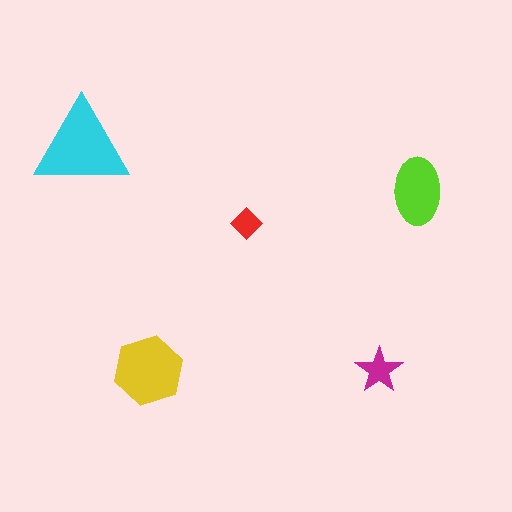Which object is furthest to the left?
The cyan triangle is leftmost.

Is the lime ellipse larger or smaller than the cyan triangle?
Smaller.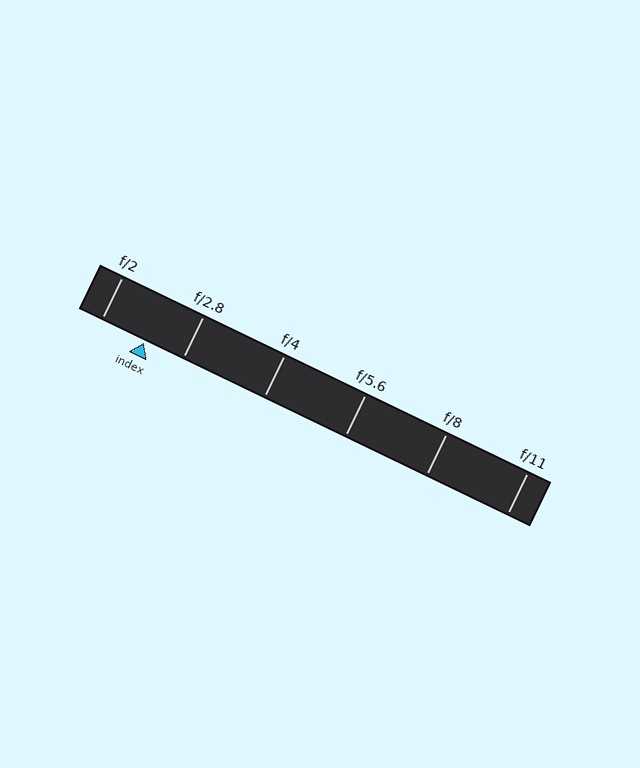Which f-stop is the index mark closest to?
The index mark is closest to f/2.8.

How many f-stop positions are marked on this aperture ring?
There are 6 f-stop positions marked.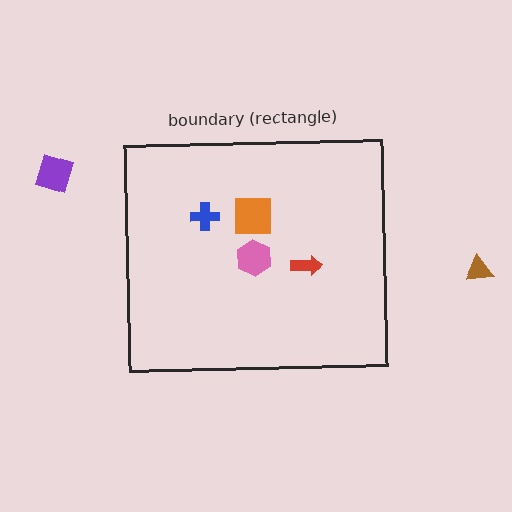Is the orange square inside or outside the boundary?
Inside.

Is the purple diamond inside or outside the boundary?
Outside.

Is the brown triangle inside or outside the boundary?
Outside.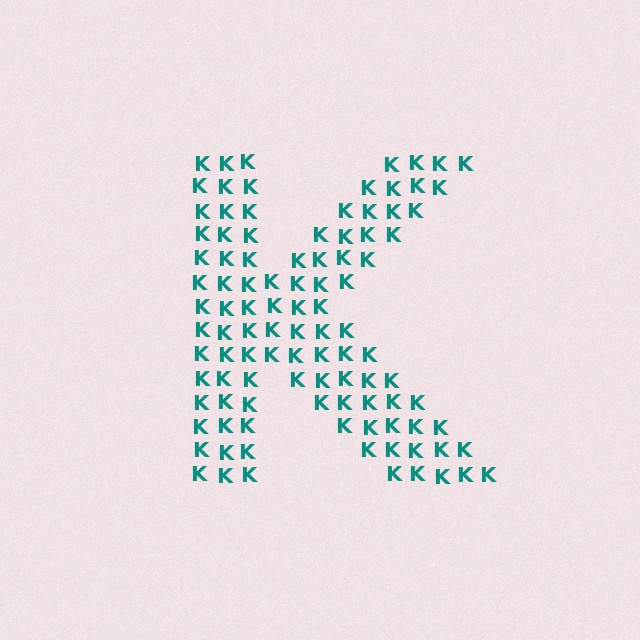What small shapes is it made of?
It is made of small letter K's.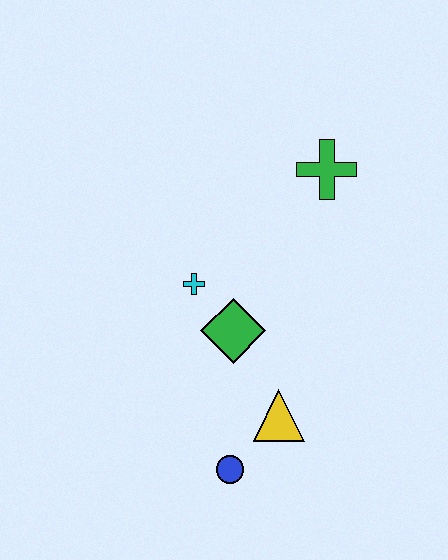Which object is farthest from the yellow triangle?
The green cross is farthest from the yellow triangle.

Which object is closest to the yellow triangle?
The blue circle is closest to the yellow triangle.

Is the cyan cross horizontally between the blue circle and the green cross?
No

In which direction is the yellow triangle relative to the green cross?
The yellow triangle is below the green cross.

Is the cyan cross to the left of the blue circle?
Yes